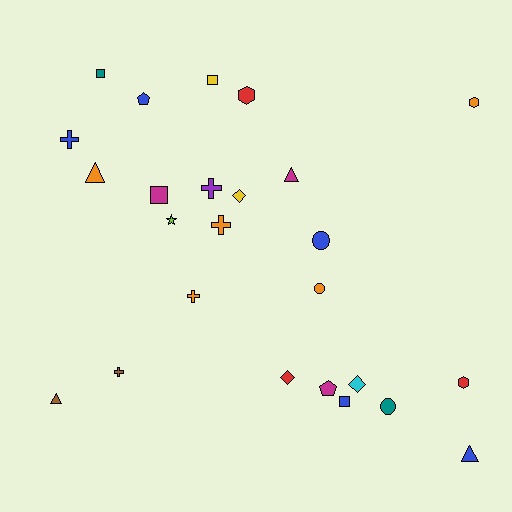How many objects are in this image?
There are 25 objects.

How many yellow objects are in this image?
There are 2 yellow objects.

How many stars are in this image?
There is 1 star.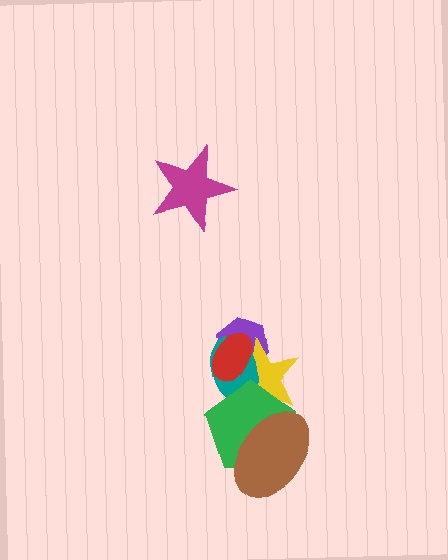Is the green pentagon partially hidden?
Yes, it is partially covered by another shape.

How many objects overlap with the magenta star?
0 objects overlap with the magenta star.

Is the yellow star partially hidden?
Yes, it is partially covered by another shape.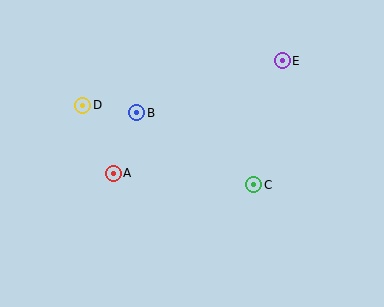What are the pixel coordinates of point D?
Point D is at (83, 105).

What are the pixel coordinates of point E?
Point E is at (282, 61).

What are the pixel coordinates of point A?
Point A is at (113, 173).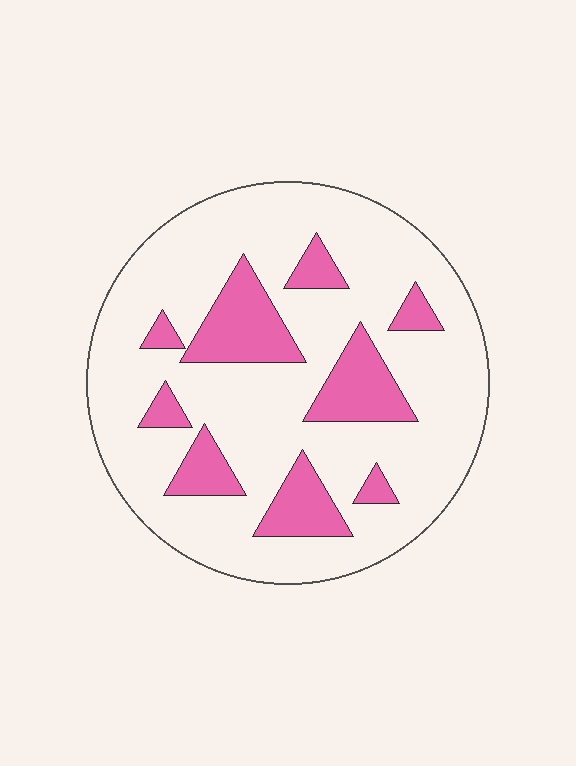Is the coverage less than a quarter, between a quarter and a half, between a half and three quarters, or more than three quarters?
Less than a quarter.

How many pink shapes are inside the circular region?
9.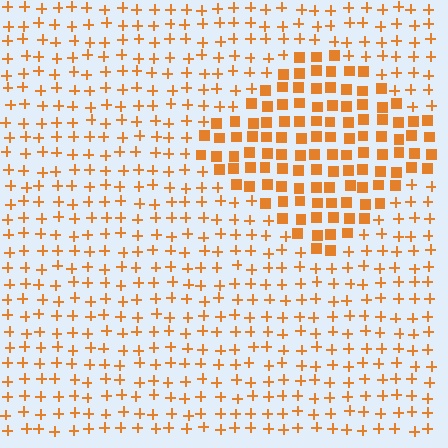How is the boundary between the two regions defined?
The boundary is defined by a change in element shape: squares inside vs. plus signs outside. All elements share the same color and spacing.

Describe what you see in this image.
The image is filled with small orange elements arranged in a uniform grid. A diamond-shaped region contains squares, while the surrounding area contains plus signs. The boundary is defined purely by the change in element shape.